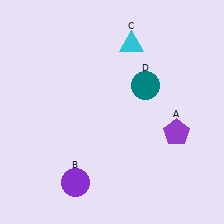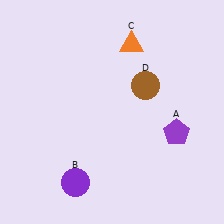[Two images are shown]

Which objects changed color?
C changed from cyan to orange. D changed from teal to brown.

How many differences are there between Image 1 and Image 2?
There are 2 differences between the two images.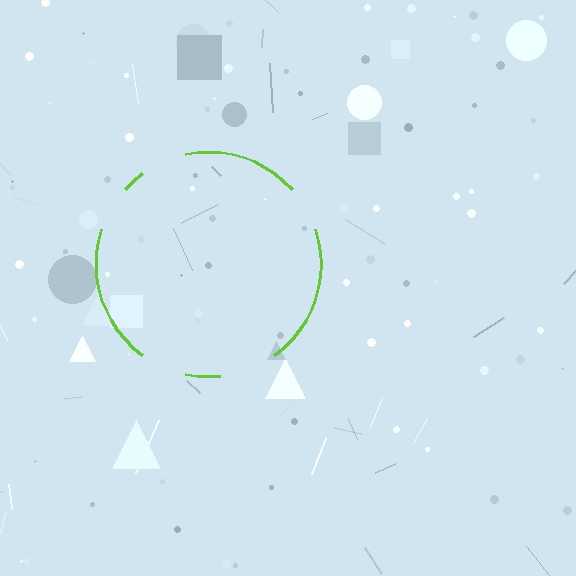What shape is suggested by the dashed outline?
The dashed outline suggests a circle.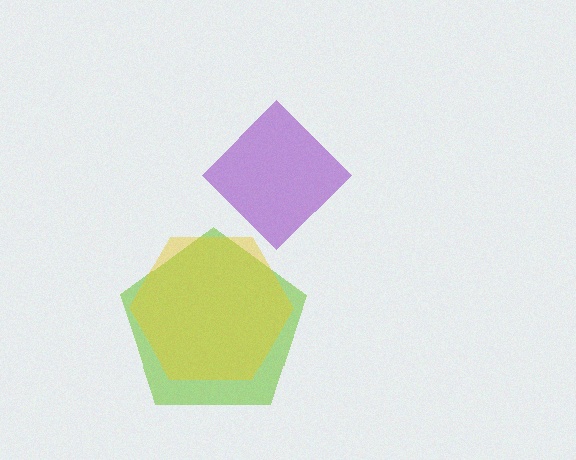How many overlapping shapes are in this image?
There are 3 overlapping shapes in the image.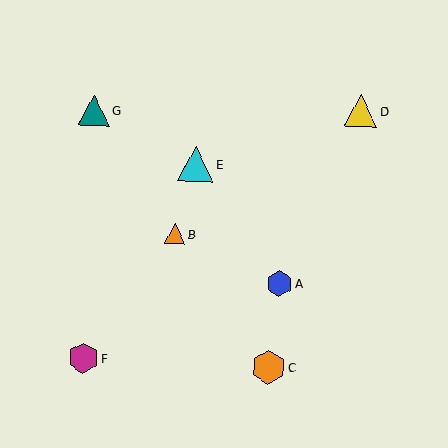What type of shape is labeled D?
Shape D is a yellow triangle.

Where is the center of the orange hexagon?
The center of the orange hexagon is at (268, 367).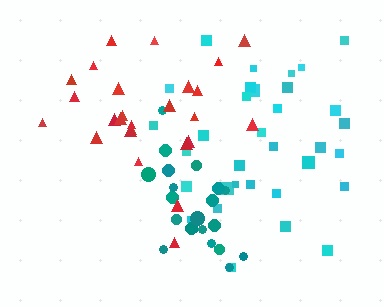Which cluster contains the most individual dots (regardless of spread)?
Cyan (33).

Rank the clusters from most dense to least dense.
teal, red, cyan.